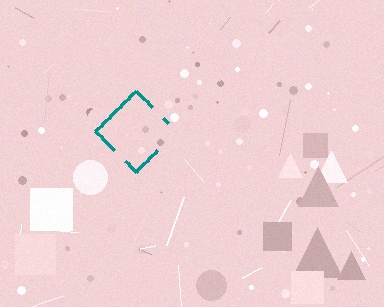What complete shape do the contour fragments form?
The contour fragments form a diamond.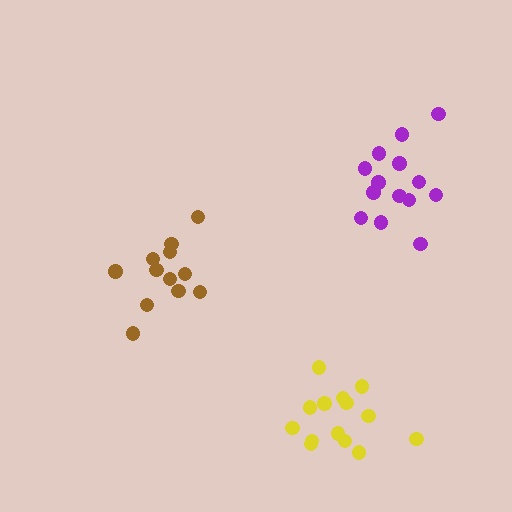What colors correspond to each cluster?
The clusters are colored: yellow, purple, brown.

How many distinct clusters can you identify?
There are 3 distinct clusters.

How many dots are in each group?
Group 1: 14 dots, Group 2: 14 dots, Group 3: 12 dots (40 total).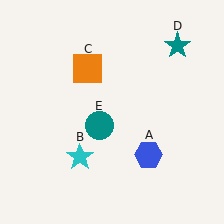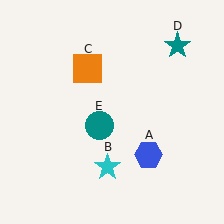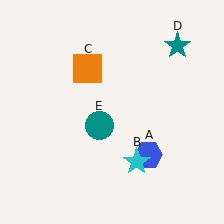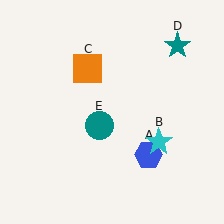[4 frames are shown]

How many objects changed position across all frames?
1 object changed position: cyan star (object B).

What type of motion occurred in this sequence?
The cyan star (object B) rotated counterclockwise around the center of the scene.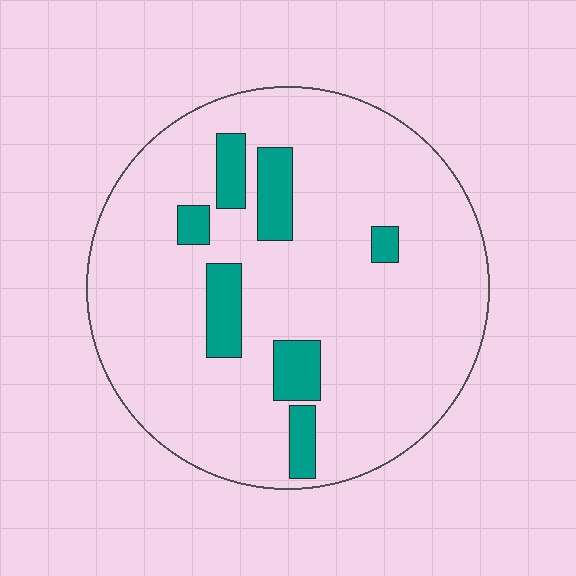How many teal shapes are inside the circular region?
7.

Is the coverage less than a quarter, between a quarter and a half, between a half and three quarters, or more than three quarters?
Less than a quarter.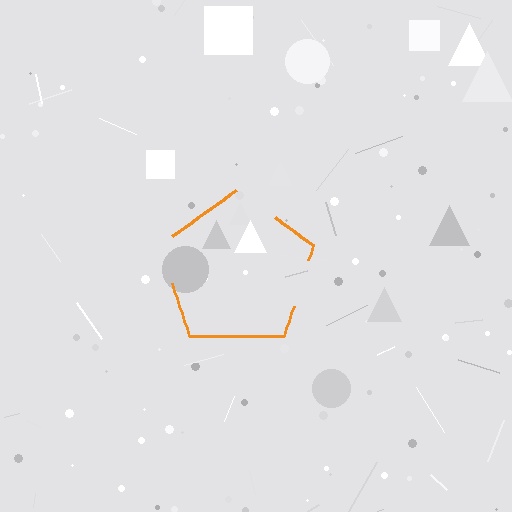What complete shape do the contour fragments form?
The contour fragments form a pentagon.